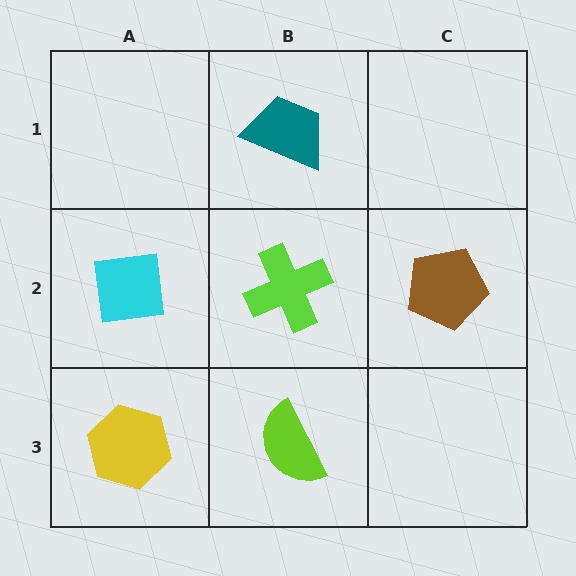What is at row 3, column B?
A lime semicircle.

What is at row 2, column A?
A cyan square.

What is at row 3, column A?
A yellow hexagon.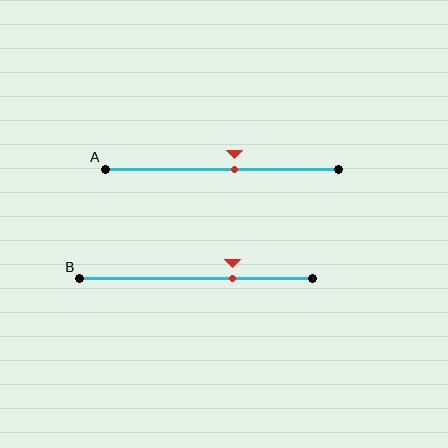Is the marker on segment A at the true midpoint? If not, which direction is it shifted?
No, the marker on segment A is shifted to the right by about 5% of the segment length.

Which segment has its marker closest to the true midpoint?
Segment A has its marker closest to the true midpoint.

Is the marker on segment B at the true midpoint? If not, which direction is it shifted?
No, the marker on segment B is shifted to the right by about 15% of the segment length.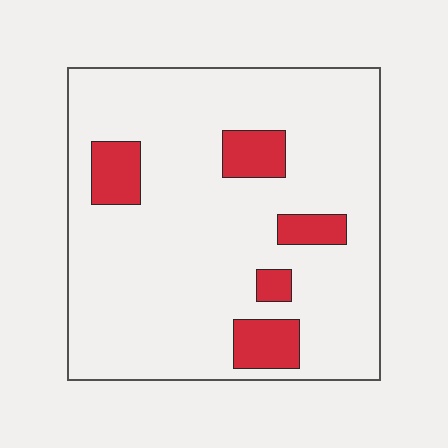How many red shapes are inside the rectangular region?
5.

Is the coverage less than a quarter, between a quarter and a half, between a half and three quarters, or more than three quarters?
Less than a quarter.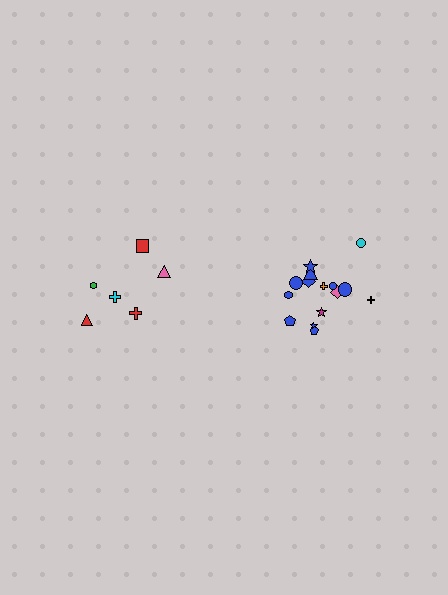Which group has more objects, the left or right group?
The right group.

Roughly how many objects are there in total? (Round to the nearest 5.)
Roughly 20 objects in total.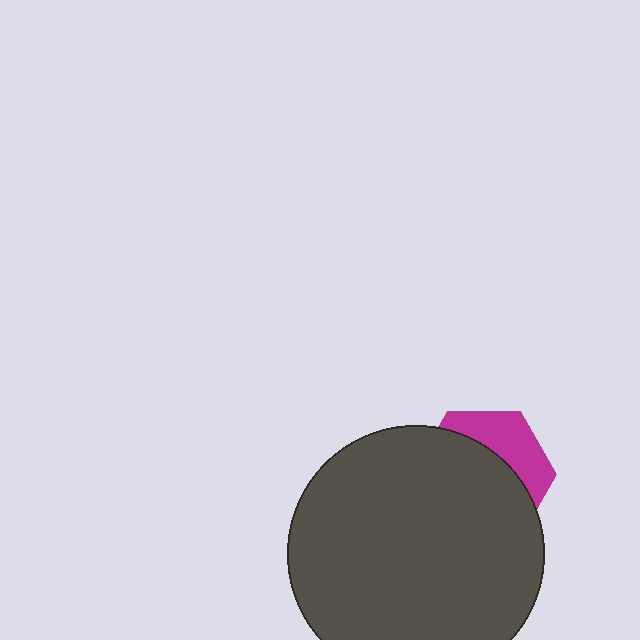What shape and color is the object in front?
The object in front is a dark gray circle.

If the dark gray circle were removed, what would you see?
You would see the complete magenta hexagon.